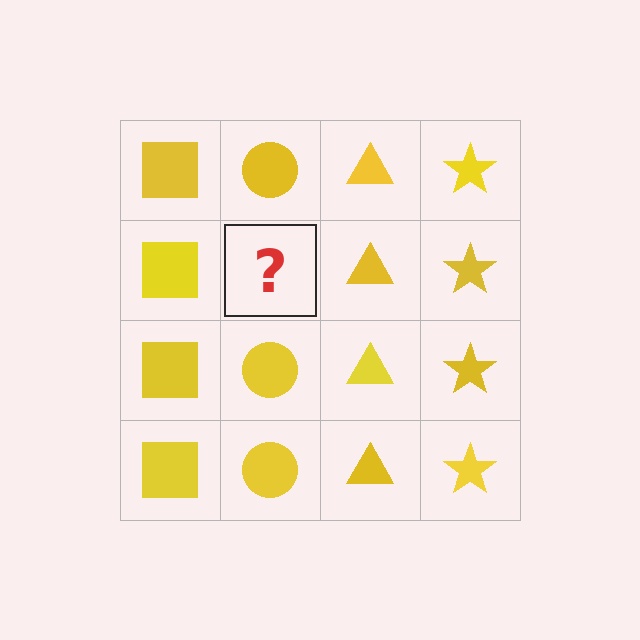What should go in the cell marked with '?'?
The missing cell should contain a yellow circle.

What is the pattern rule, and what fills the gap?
The rule is that each column has a consistent shape. The gap should be filled with a yellow circle.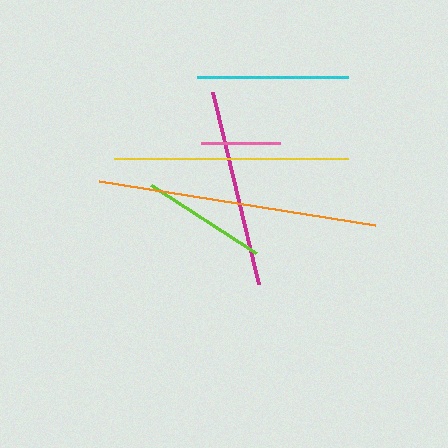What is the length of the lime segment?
The lime segment is approximately 126 pixels long.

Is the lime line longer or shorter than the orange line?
The orange line is longer than the lime line.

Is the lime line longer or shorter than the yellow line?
The yellow line is longer than the lime line.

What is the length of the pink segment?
The pink segment is approximately 79 pixels long.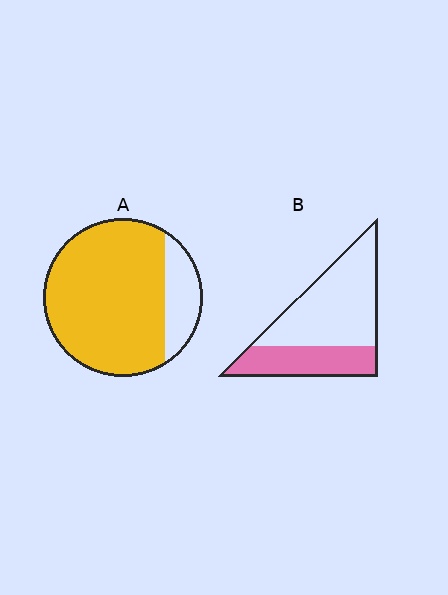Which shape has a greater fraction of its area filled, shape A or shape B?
Shape A.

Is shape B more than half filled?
No.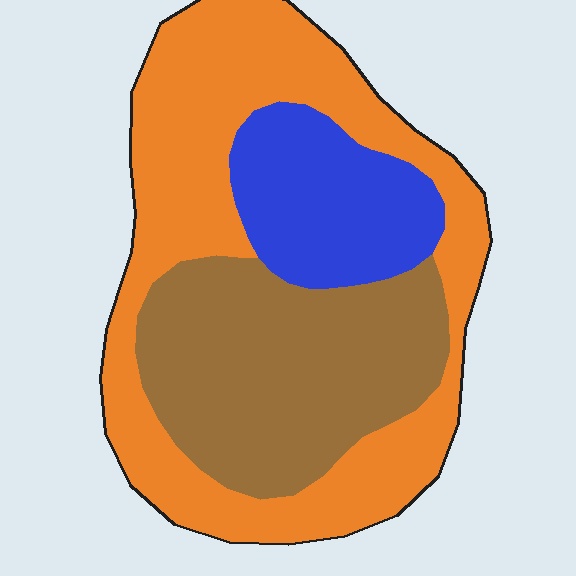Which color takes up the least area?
Blue, at roughly 20%.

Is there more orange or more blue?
Orange.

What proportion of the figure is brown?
Brown covers about 35% of the figure.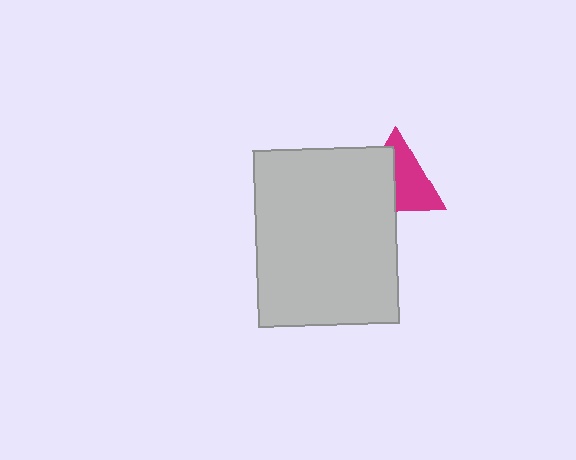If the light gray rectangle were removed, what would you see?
You would see the complete magenta triangle.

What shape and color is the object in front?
The object in front is a light gray rectangle.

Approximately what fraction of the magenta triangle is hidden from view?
Roughly 46% of the magenta triangle is hidden behind the light gray rectangle.